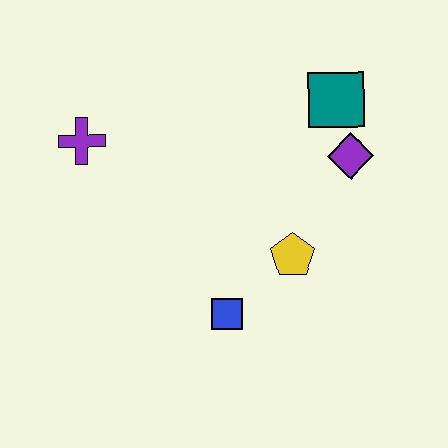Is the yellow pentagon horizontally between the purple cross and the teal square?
Yes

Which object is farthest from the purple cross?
The purple diamond is farthest from the purple cross.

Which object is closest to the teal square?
The purple diamond is closest to the teal square.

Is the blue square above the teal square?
No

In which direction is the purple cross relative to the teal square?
The purple cross is to the left of the teal square.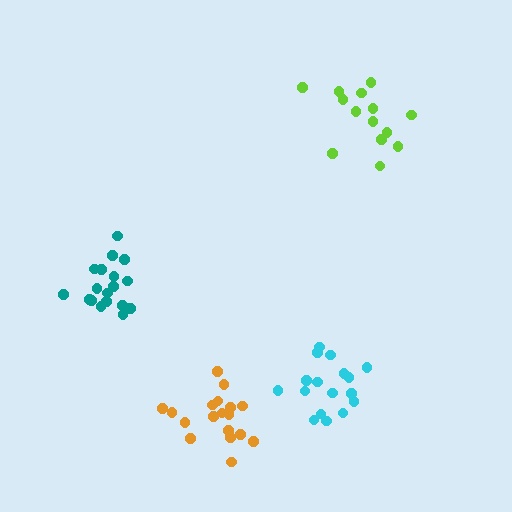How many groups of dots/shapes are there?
There are 4 groups.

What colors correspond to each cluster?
The clusters are colored: teal, cyan, orange, lime.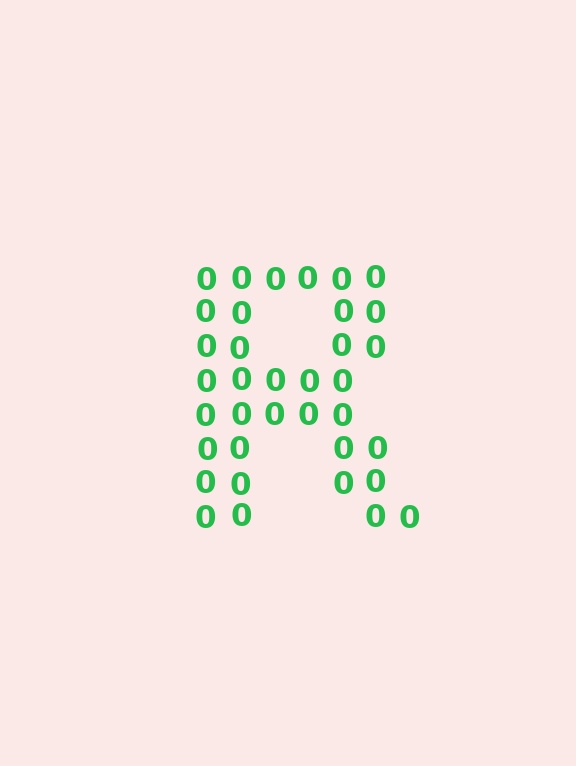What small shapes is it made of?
It is made of small digit 0's.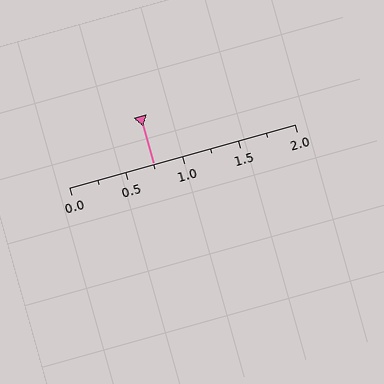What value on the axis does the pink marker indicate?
The marker indicates approximately 0.75.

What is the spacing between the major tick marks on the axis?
The major ticks are spaced 0.5 apart.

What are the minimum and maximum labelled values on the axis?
The axis runs from 0.0 to 2.0.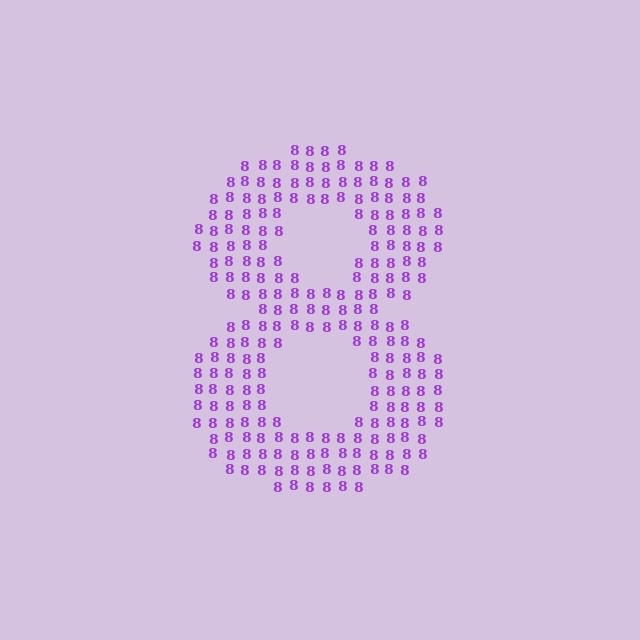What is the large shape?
The large shape is the digit 8.